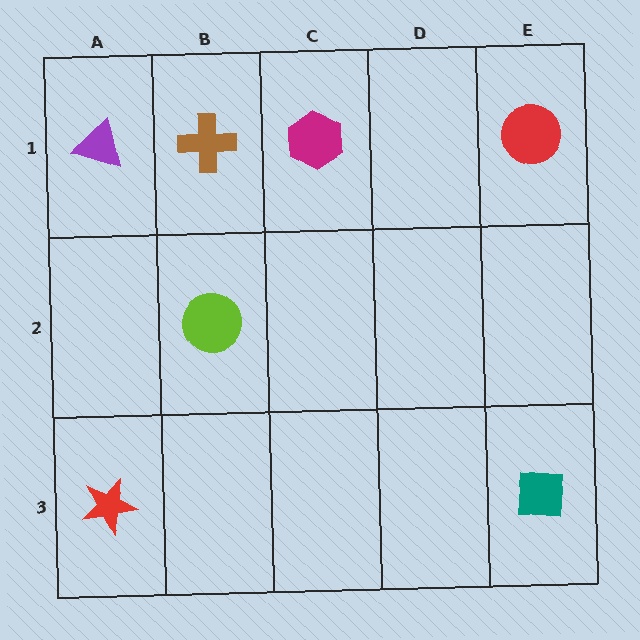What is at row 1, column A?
A purple triangle.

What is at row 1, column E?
A red circle.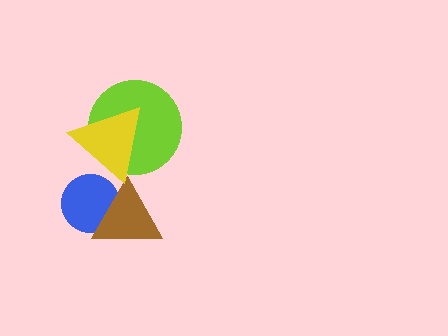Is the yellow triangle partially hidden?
No, no other shape covers it.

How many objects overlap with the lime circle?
1 object overlaps with the lime circle.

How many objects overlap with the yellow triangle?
2 objects overlap with the yellow triangle.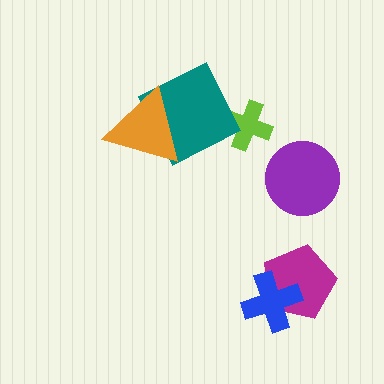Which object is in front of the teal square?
The orange triangle is in front of the teal square.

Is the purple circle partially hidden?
No, no other shape covers it.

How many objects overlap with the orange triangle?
1 object overlaps with the orange triangle.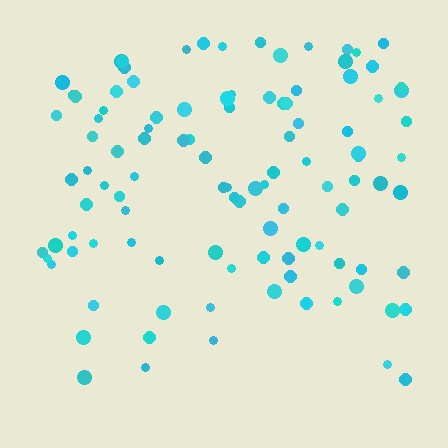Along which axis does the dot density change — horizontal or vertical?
Vertical.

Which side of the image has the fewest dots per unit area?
The bottom.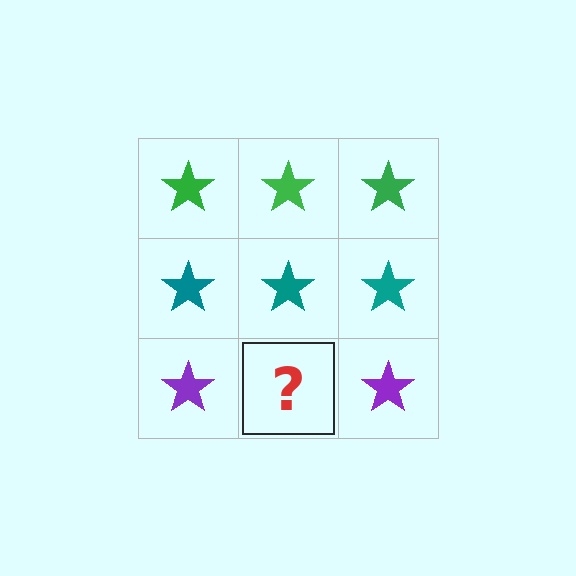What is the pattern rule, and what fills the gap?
The rule is that each row has a consistent color. The gap should be filled with a purple star.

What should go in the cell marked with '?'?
The missing cell should contain a purple star.